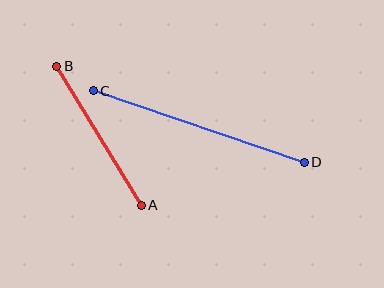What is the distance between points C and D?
The distance is approximately 223 pixels.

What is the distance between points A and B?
The distance is approximately 163 pixels.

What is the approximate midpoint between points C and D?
The midpoint is at approximately (199, 127) pixels.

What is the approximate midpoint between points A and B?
The midpoint is at approximately (99, 136) pixels.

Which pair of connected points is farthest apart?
Points C and D are farthest apart.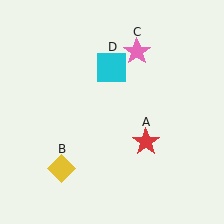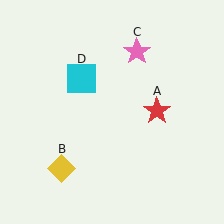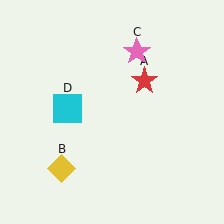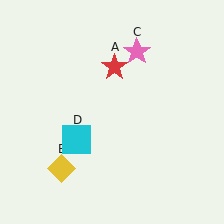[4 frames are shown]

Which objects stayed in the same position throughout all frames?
Yellow diamond (object B) and pink star (object C) remained stationary.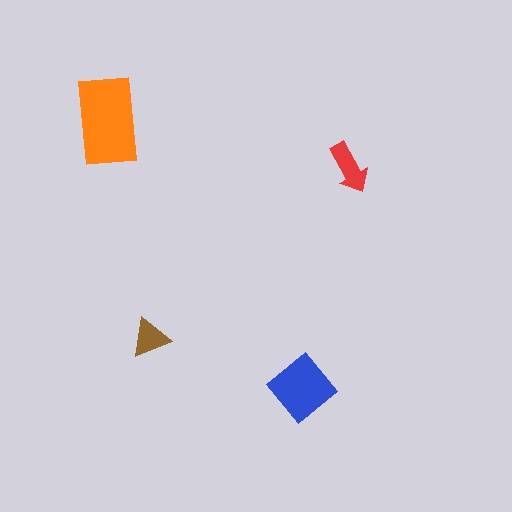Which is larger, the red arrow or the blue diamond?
The blue diamond.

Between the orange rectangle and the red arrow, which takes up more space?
The orange rectangle.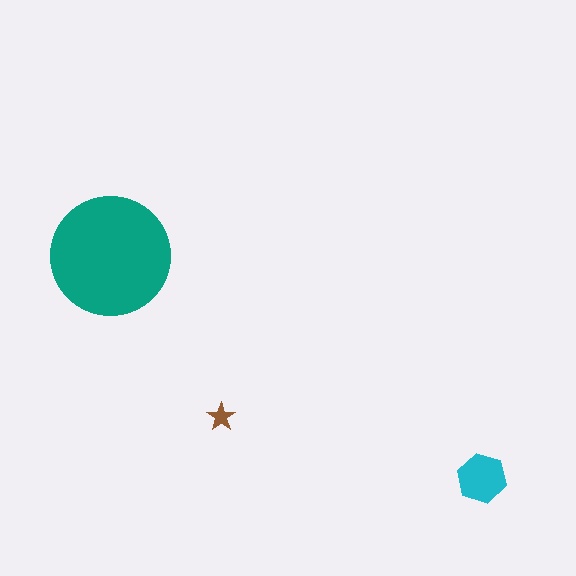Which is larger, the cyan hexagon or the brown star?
The cyan hexagon.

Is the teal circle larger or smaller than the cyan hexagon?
Larger.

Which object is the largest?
The teal circle.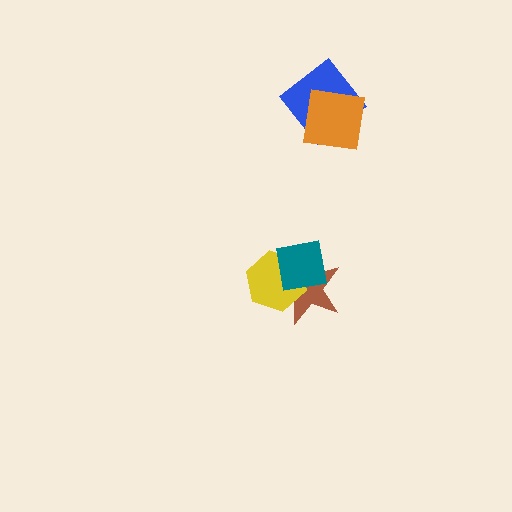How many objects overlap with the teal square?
2 objects overlap with the teal square.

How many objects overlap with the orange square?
1 object overlaps with the orange square.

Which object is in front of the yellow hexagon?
The teal square is in front of the yellow hexagon.